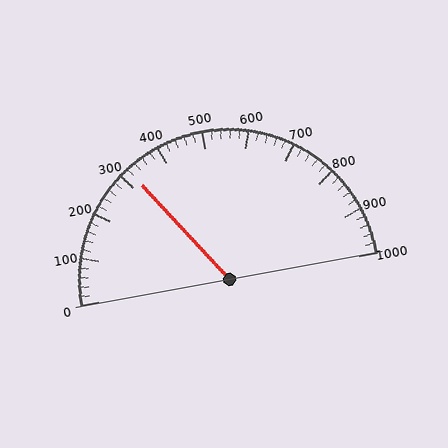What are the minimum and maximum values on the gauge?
The gauge ranges from 0 to 1000.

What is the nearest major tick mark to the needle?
The nearest major tick mark is 300.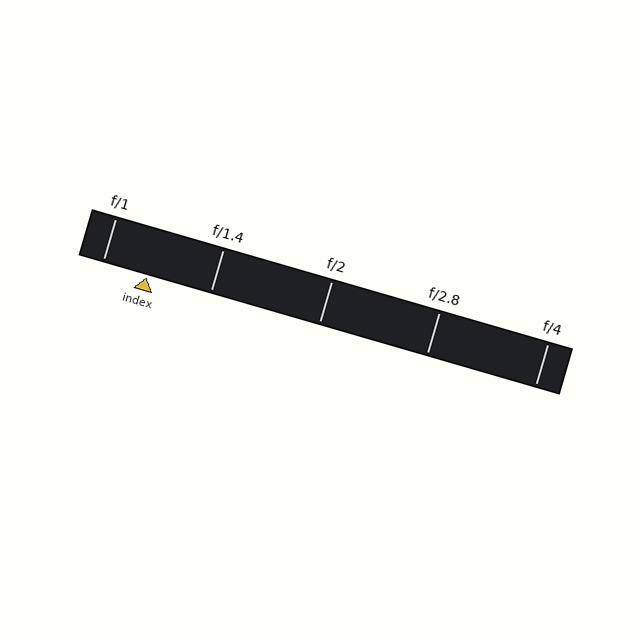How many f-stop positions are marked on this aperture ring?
There are 5 f-stop positions marked.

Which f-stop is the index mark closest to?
The index mark is closest to f/1.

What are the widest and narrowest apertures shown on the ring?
The widest aperture shown is f/1 and the narrowest is f/4.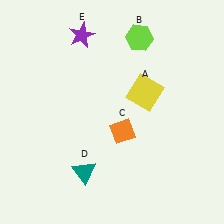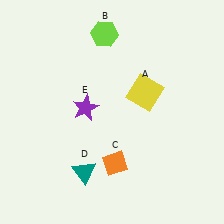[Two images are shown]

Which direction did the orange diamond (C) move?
The orange diamond (C) moved down.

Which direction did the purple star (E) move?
The purple star (E) moved down.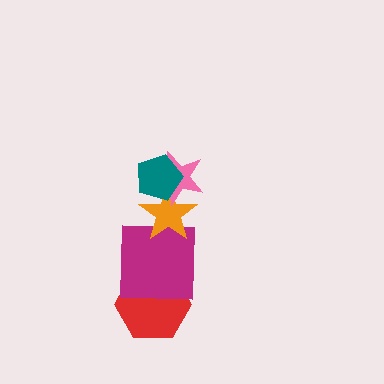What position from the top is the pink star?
The pink star is 2nd from the top.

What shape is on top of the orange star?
The pink star is on top of the orange star.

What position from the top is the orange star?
The orange star is 3rd from the top.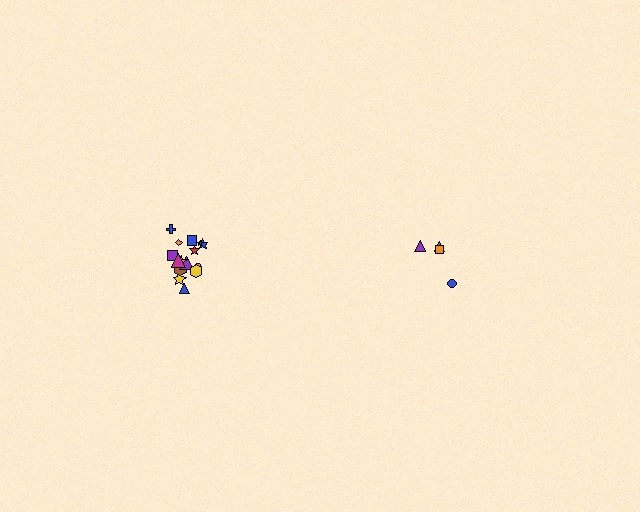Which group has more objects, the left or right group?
The left group.